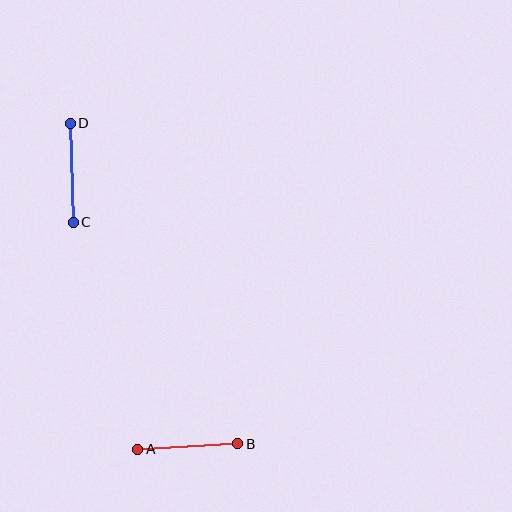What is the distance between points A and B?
The distance is approximately 100 pixels.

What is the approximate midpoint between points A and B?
The midpoint is at approximately (188, 447) pixels.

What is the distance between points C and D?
The distance is approximately 99 pixels.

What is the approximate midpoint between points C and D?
The midpoint is at approximately (72, 173) pixels.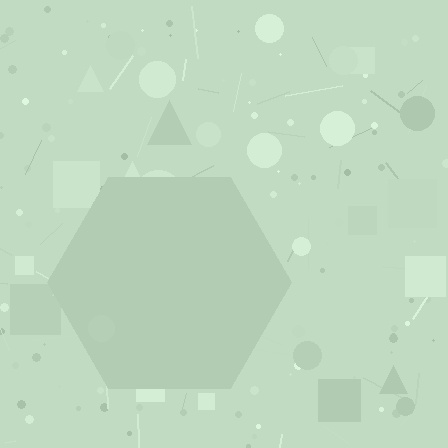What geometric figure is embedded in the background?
A hexagon is embedded in the background.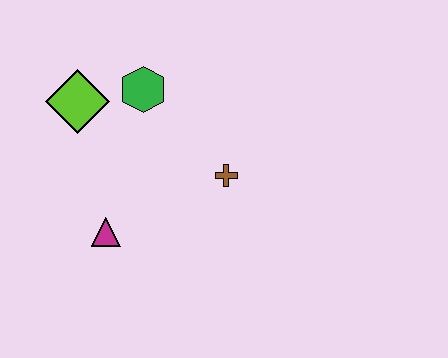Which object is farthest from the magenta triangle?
The green hexagon is farthest from the magenta triangle.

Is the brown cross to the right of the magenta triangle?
Yes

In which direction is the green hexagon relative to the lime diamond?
The green hexagon is to the right of the lime diamond.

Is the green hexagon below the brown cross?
No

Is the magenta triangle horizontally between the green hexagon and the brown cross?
No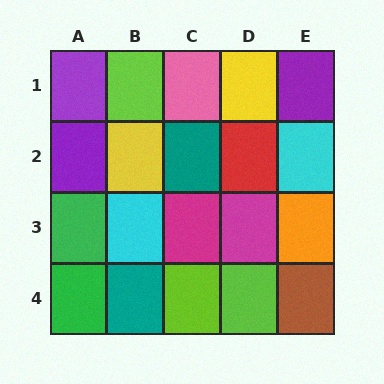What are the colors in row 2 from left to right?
Purple, yellow, teal, red, cyan.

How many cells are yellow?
2 cells are yellow.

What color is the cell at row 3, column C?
Magenta.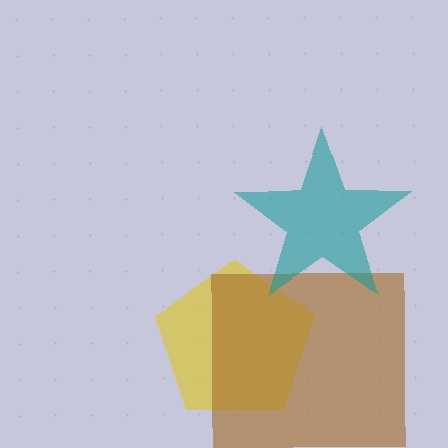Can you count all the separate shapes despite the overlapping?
Yes, there are 3 separate shapes.